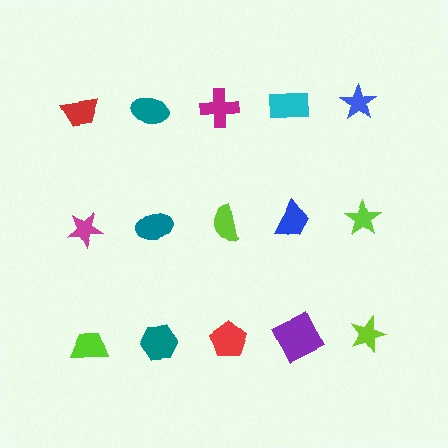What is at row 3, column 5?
A lime star.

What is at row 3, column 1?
A lime trapezoid.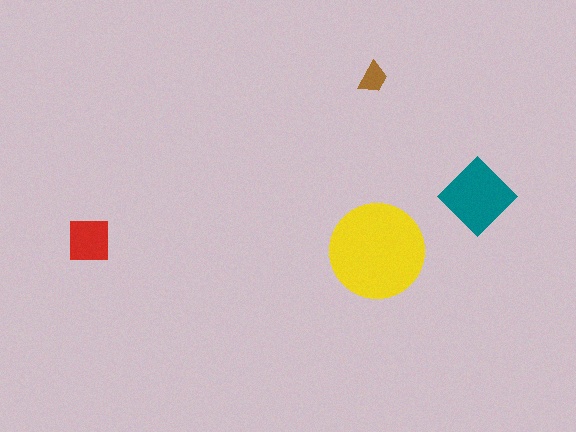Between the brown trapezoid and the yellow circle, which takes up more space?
The yellow circle.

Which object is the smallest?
The brown trapezoid.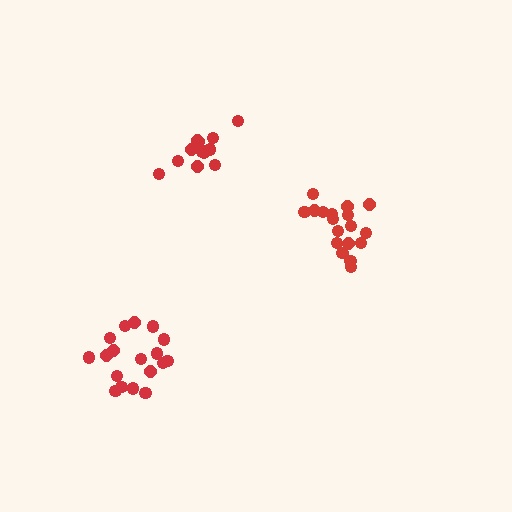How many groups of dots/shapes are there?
There are 3 groups.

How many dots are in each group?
Group 1: 18 dots, Group 2: 18 dots, Group 3: 14 dots (50 total).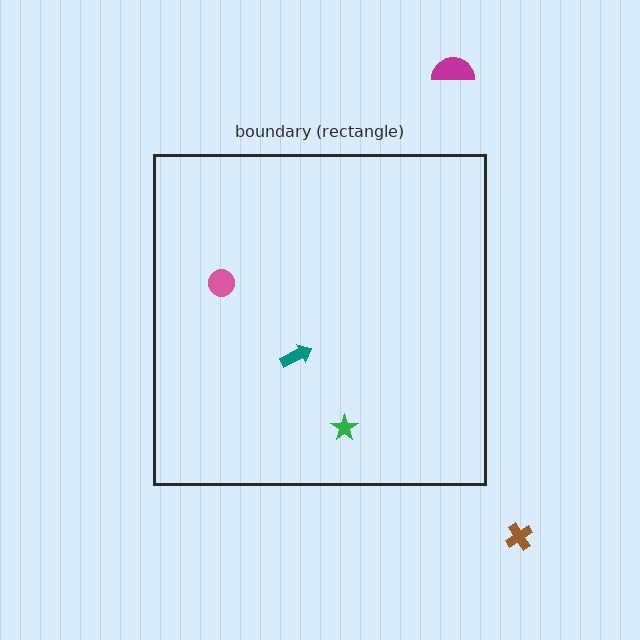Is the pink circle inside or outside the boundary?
Inside.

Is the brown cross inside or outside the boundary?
Outside.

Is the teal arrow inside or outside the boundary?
Inside.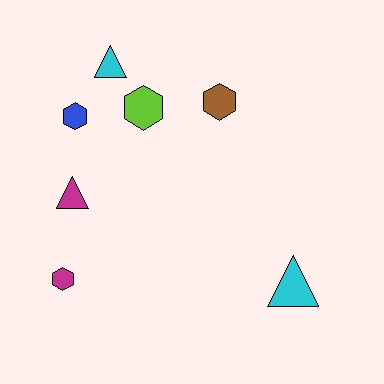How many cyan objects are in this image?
There are 2 cyan objects.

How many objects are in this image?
There are 7 objects.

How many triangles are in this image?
There are 3 triangles.